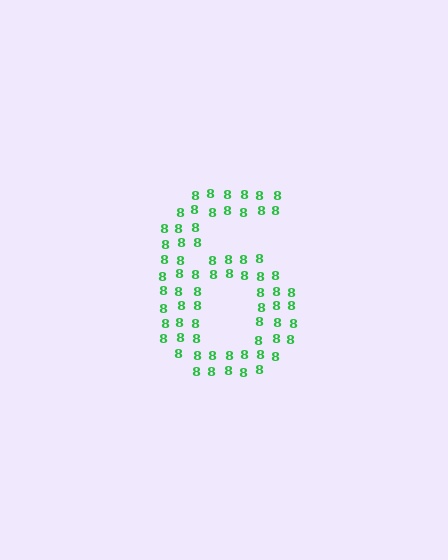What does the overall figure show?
The overall figure shows the digit 6.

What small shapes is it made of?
It is made of small digit 8's.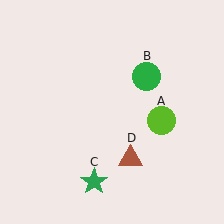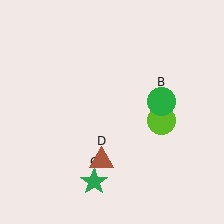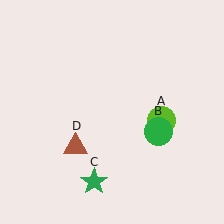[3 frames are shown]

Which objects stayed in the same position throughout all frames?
Lime circle (object A) and green star (object C) remained stationary.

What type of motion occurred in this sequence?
The green circle (object B), brown triangle (object D) rotated clockwise around the center of the scene.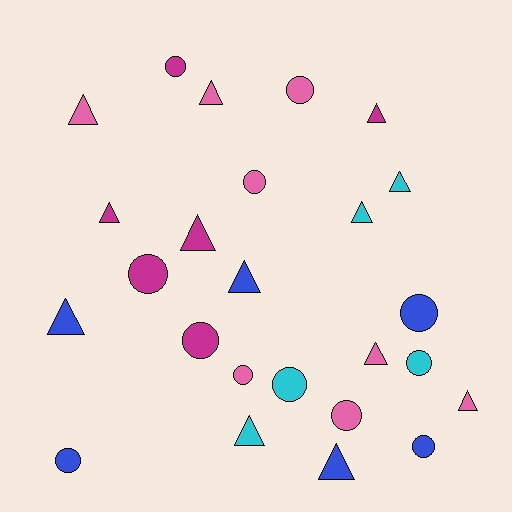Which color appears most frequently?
Pink, with 8 objects.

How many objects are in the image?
There are 25 objects.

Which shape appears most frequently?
Triangle, with 13 objects.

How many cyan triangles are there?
There are 3 cyan triangles.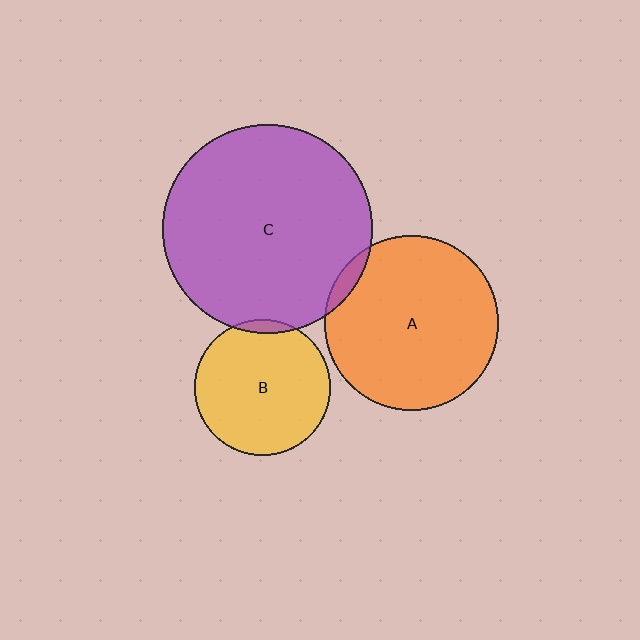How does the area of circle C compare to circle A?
Approximately 1.4 times.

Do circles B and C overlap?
Yes.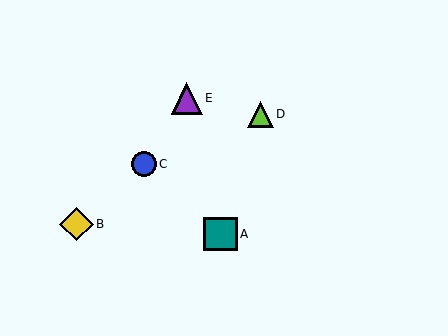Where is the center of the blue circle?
The center of the blue circle is at (144, 164).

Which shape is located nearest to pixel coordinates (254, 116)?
The lime triangle (labeled D) at (260, 114) is nearest to that location.